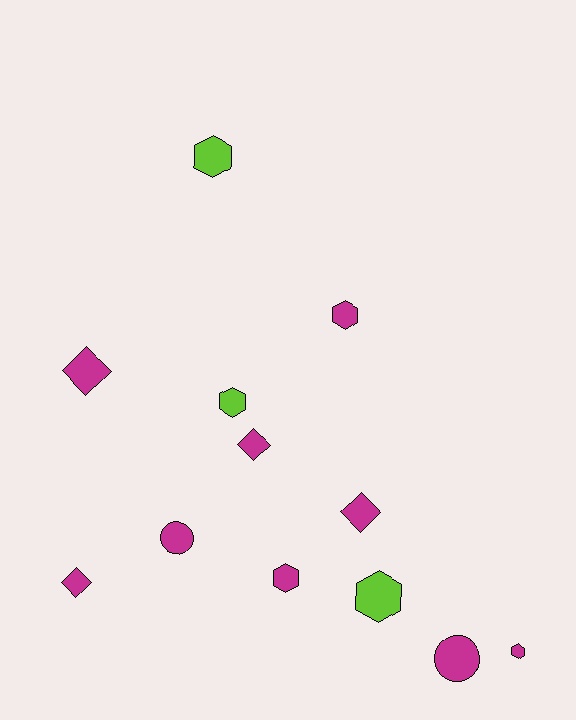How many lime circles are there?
There are no lime circles.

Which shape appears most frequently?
Hexagon, with 6 objects.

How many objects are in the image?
There are 12 objects.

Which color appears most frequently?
Magenta, with 9 objects.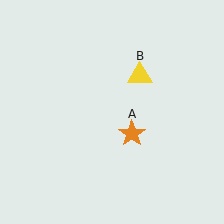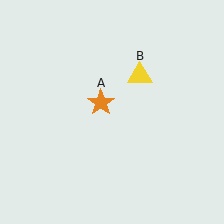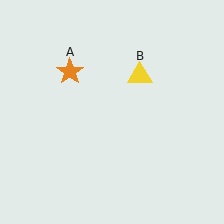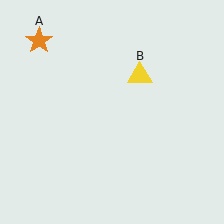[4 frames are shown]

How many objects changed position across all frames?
1 object changed position: orange star (object A).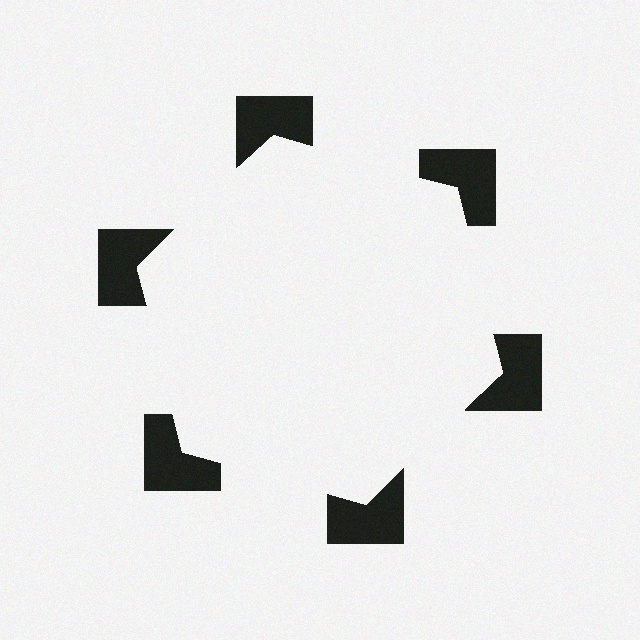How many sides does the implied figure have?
6 sides.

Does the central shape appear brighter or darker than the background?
It typically appears slightly brighter than the background, even though no actual brightness change is drawn.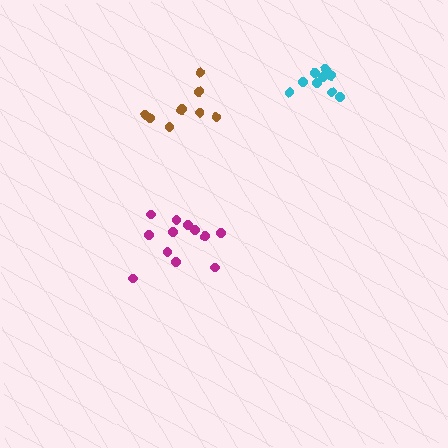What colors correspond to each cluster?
The clusters are colored: magenta, cyan, brown.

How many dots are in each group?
Group 1: 12 dots, Group 2: 10 dots, Group 3: 9 dots (31 total).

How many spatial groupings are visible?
There are 3 spatial groupings.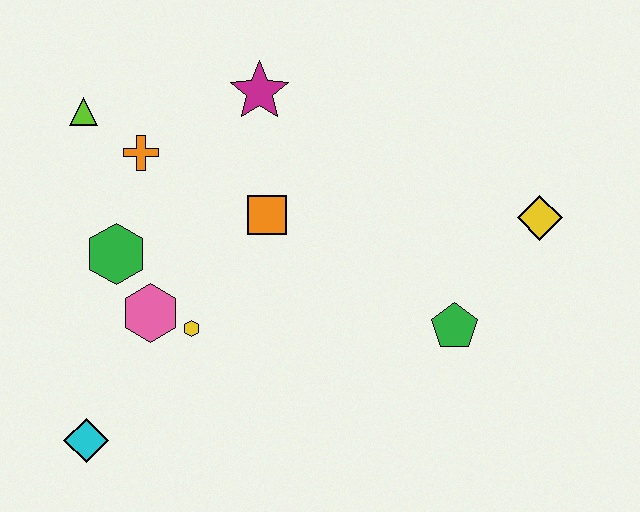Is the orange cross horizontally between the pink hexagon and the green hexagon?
Yes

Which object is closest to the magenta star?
The orange square is closest to the magenta star.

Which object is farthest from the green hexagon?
The yellow diamond is farthest from the green hexagon.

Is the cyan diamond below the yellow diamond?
Yes